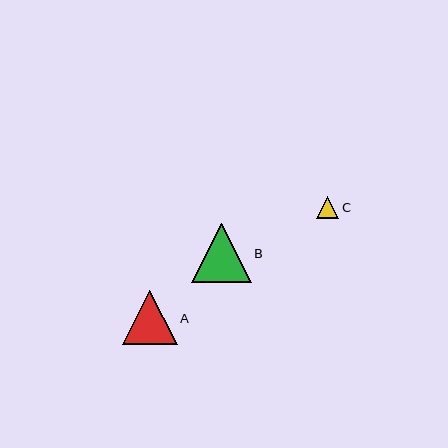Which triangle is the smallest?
Triangle C is the smallest with a size of approximately 22 pixels.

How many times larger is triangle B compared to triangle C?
Triangle B is approximately 2.7 times the size of triangle C.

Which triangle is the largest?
Triangle B is the largest with a size of approximately 59 pixels.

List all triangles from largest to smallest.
From largest to smallest: B, A, C.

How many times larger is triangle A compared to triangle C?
Triangle A is approximately 2.5 times the size of triangle C.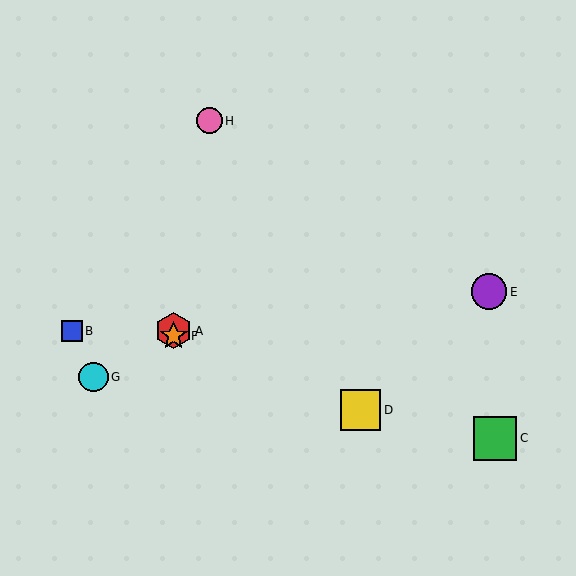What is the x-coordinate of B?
Object B is at x≈72.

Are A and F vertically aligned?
Yes, both are at x≈174.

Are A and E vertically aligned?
No, A is at x≈174 and E is at x≈489.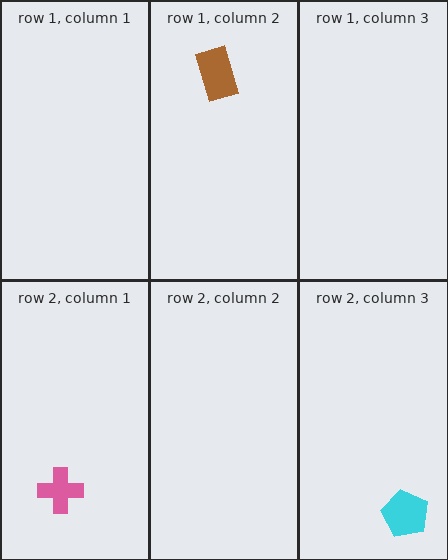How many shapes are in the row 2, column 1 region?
1.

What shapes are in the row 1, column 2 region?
The brown rectangle.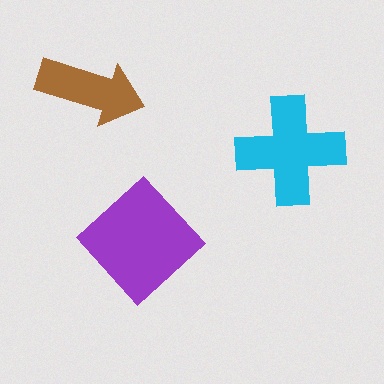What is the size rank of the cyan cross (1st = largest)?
2nd.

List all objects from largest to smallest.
The purple diamond, the cyan cross, the brown arrow.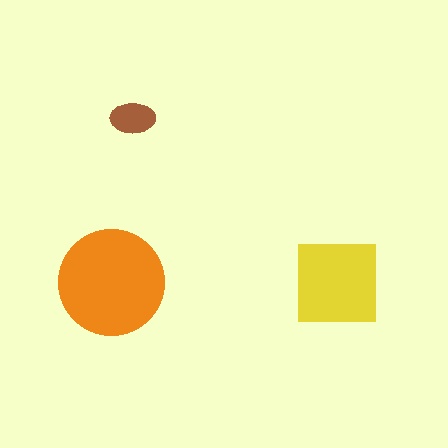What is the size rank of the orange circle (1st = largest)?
1st.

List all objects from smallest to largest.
The brown ellipse, the yellow square, the orange circle.